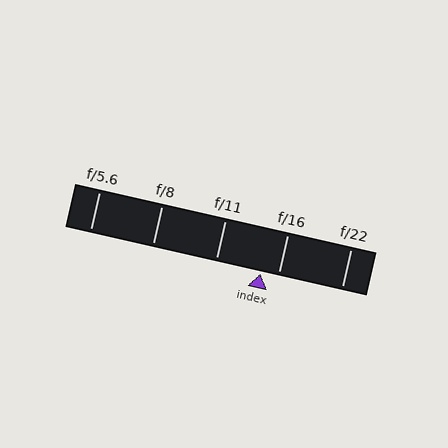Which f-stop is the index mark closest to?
The index mark is closest to f/16.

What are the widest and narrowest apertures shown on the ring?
The widest aperture shown is f/5.6 and the narrowest is f/22.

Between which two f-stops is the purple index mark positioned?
The index mark is between f/11 and f/16.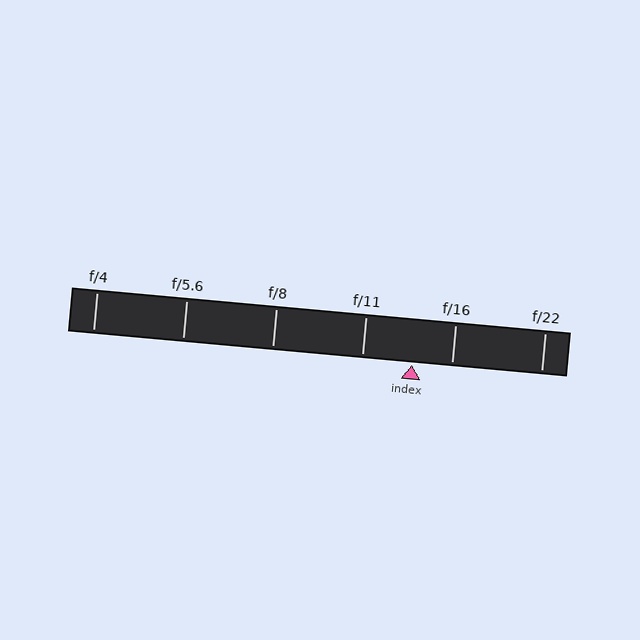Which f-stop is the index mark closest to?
The index mark is closest to f/16.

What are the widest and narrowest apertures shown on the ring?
The widest aperture shown is f/4 and the narrowest is f/22.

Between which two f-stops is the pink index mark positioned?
The index mark is between f/11 and f/16.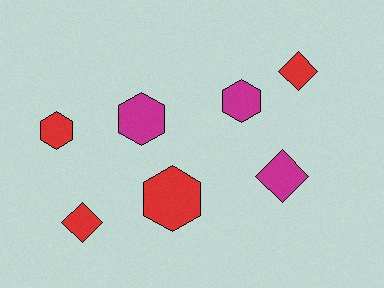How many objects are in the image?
There are 7 objects.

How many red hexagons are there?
There are 2 red hexagons.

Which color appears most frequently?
Red, with 4 objects.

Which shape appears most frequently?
Hexagon, with 4 objects.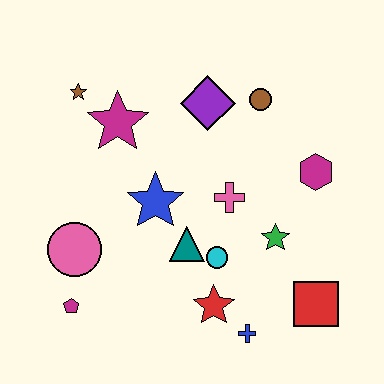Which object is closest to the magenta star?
The brown star is closest to the magenta star.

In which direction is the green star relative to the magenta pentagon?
The green star is to the right of the magenta pentagon.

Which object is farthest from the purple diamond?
The magenta pentagon is farthest from the purple diamond.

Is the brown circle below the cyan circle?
No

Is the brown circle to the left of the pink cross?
No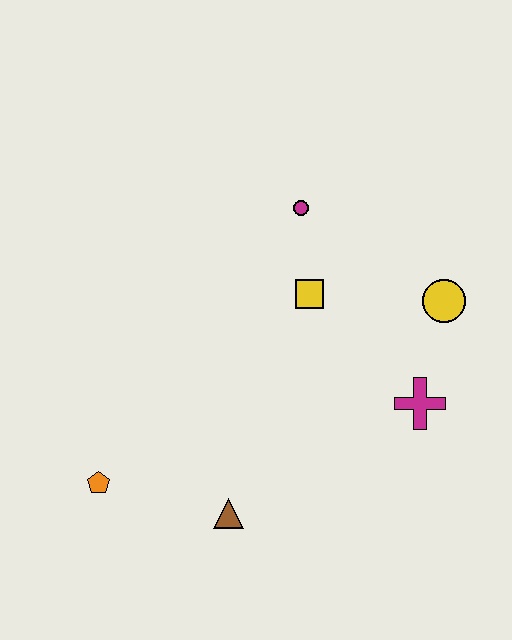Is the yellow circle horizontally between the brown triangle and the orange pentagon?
No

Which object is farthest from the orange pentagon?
The yellow circle is farthest from the orange pentagon.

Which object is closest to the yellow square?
The magenta circle is closest to the yellow square.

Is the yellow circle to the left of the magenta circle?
No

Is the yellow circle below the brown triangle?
No